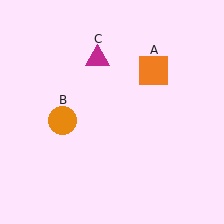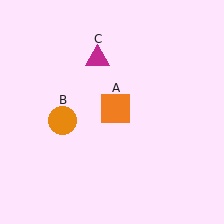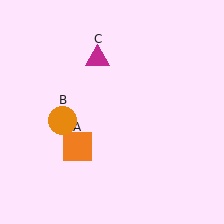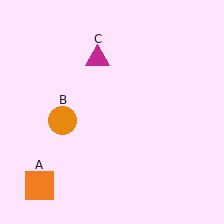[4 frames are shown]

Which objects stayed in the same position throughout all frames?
Orange circle (object B) and magenta triangle (object C) remained stationary.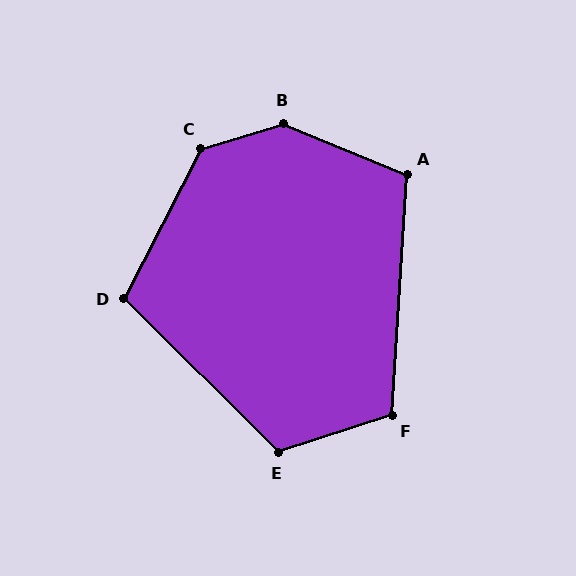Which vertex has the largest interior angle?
B, at approximately 141 degrees.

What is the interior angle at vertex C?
Approximately 134 degrees (obtuse).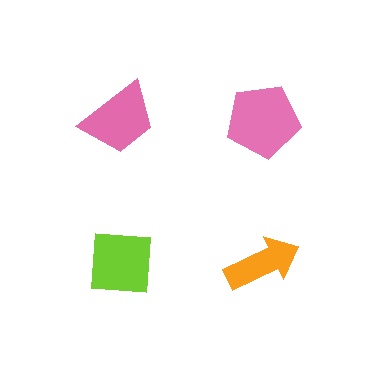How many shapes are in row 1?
2 shapes.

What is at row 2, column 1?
A lime square.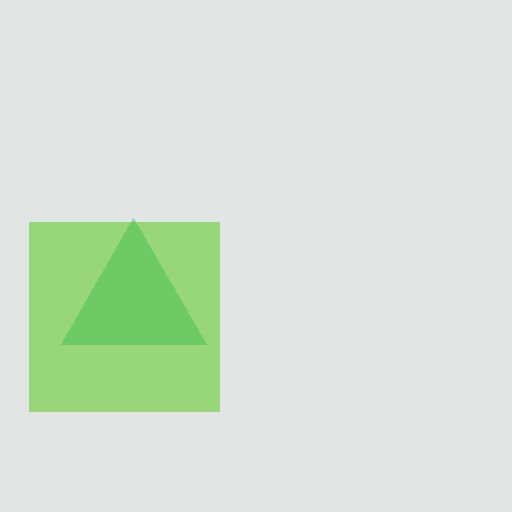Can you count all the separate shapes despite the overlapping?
Yes, there are 2 separate shapes.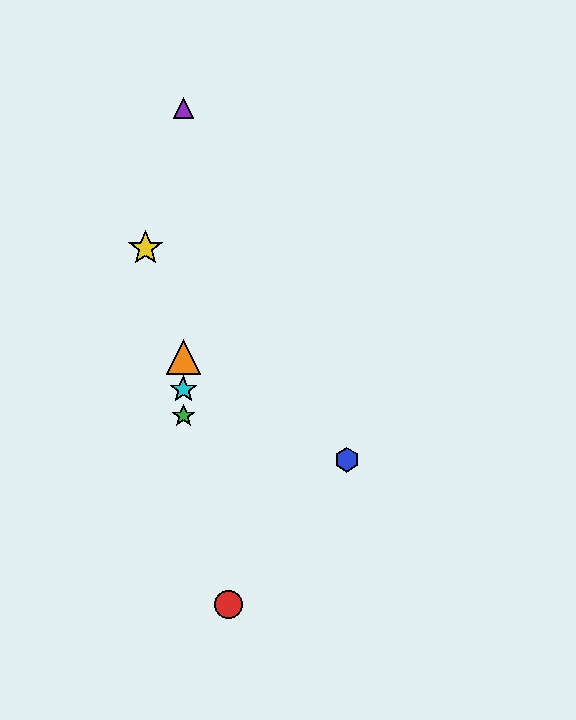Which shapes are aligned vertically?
The green star, the purple triangle, the orange triangle, the cyan star are aligned vertically.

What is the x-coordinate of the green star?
The green star is at x≈183.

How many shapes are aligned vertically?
4 shapes (the green star, the purple triangle, the orange triangle, the cyan star) are aligned vertically.